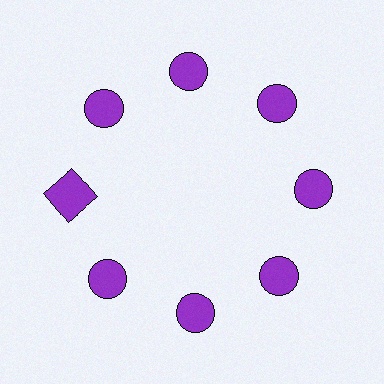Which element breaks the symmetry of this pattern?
The purple square at roughly the 9 o'clock position breaks the symmetry. All other shapes are purple circles.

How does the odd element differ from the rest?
It has a different shape: square instead of circle.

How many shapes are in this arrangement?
There are 8 shapes arranged in a ring pattern.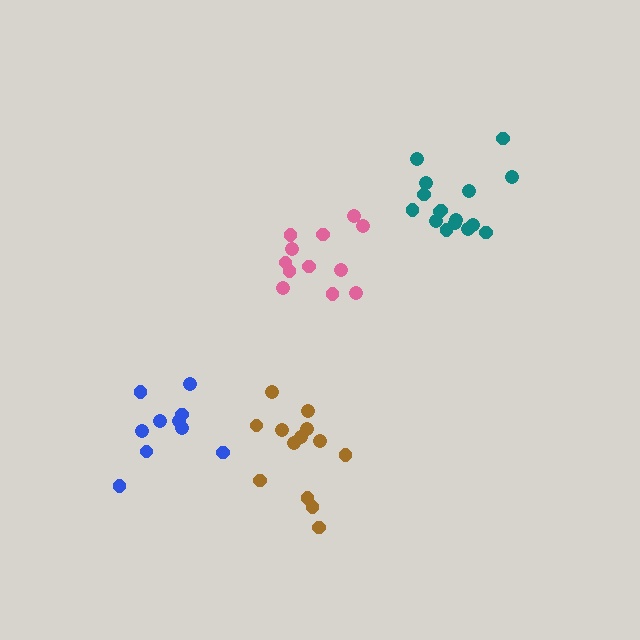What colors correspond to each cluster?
The clusters are colored: pink, teal, brown, blue.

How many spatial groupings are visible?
There are 4 spatial groupings.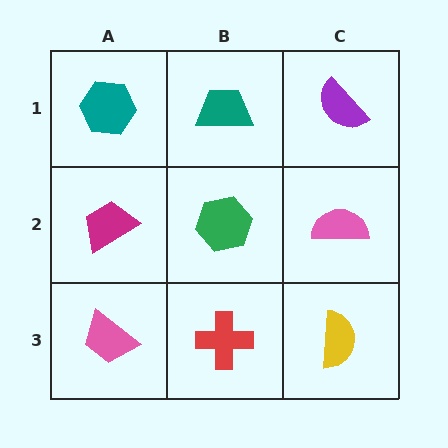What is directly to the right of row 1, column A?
A teal trapezoid.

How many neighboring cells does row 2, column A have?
3.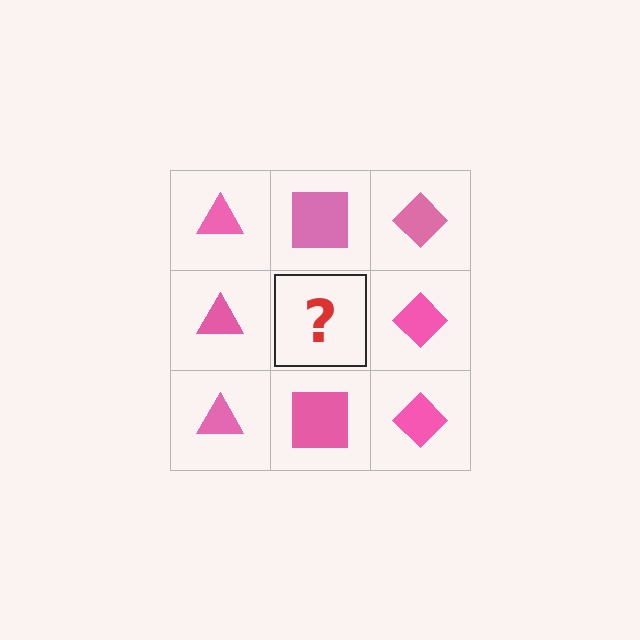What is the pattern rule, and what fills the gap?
The rule is that each column has a consistent shape. The gap should be filled with a pink square.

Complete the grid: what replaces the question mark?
The question mark should be replaced with a pink square.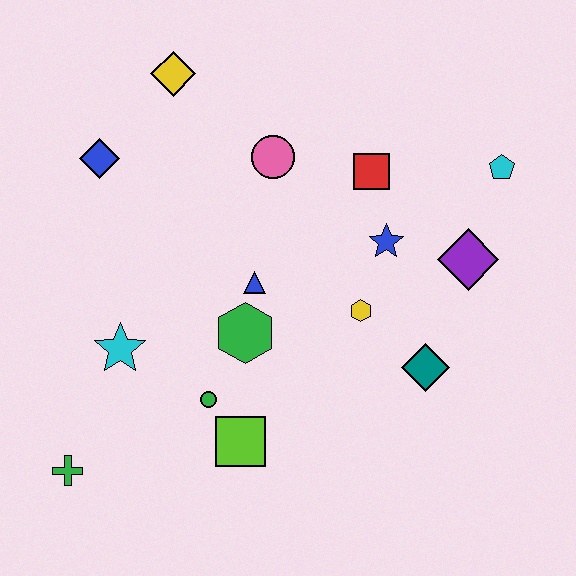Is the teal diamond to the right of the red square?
Yes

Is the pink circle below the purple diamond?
No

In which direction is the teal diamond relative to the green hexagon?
The teal diamond is to the right of the green hexagon.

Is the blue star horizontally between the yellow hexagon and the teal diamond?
Yes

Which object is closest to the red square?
The blue star is closest to the red square.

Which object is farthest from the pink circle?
The green cross is farthest from the pink circle.